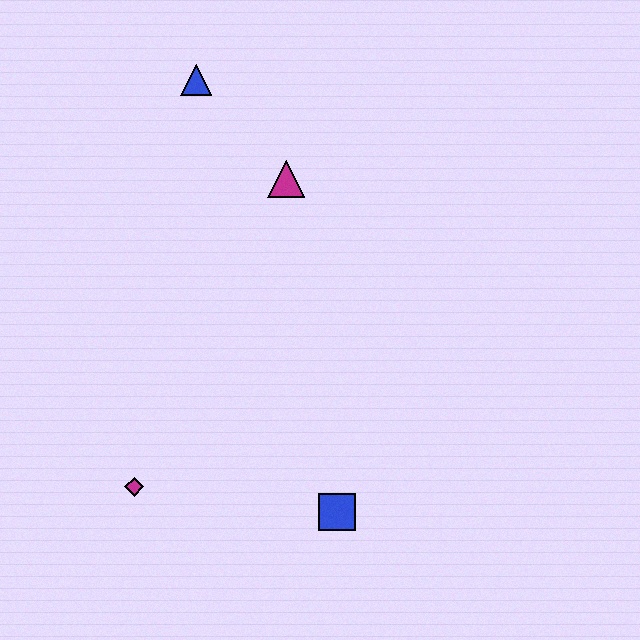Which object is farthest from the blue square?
The blue triangle is farthest from the blue square.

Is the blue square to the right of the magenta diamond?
Yes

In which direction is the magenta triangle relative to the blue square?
The magenta triangle is above the blue square.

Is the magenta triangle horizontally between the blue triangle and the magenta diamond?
No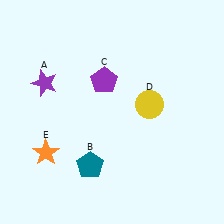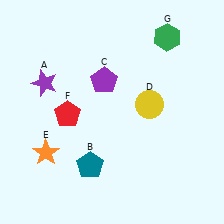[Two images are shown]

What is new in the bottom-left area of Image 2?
A red pentagon (F) was added in the bottom-left area of Image 2.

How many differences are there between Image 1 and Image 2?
There are 2 differences between the two images.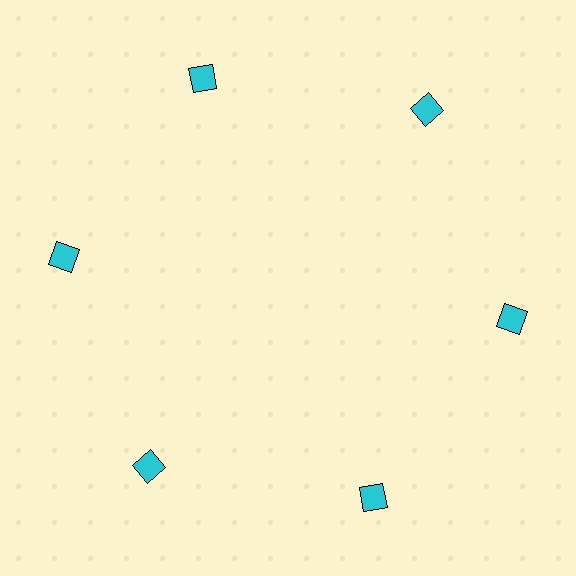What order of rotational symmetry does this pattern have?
This pattern has 6-fold rotational symmetry.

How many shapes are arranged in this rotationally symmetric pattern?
There are 6 shapes, arranged in 6 groups of 1.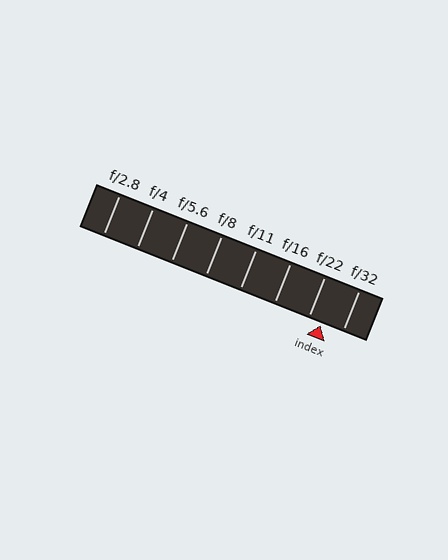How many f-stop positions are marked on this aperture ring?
There are 8 f-stop positions marked.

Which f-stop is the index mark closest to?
The index mark is closest to f/22.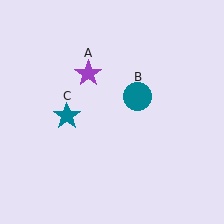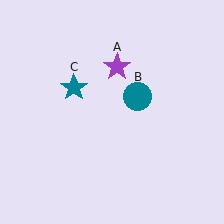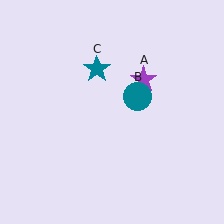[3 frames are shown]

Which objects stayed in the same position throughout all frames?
Teal circle (object B) remained stationary.